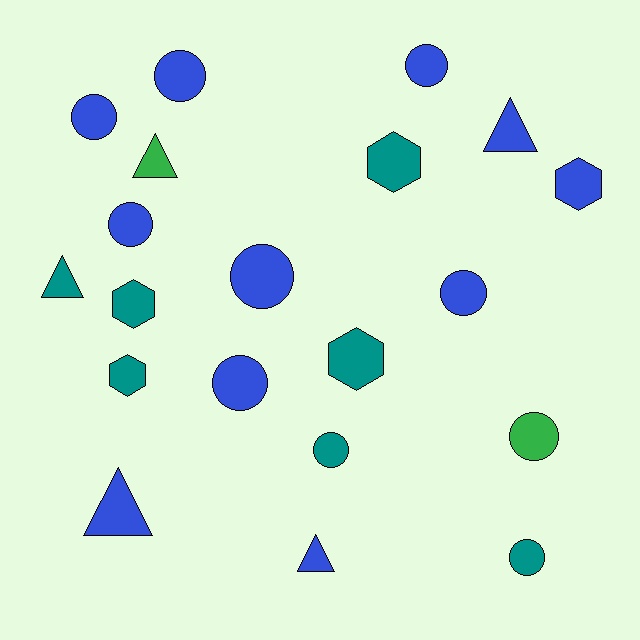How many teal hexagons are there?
There are 4 teal hexagons.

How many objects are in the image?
There are 20 objects.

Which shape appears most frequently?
Circle, with 10 objects.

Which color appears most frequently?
Blue, with 11 objects.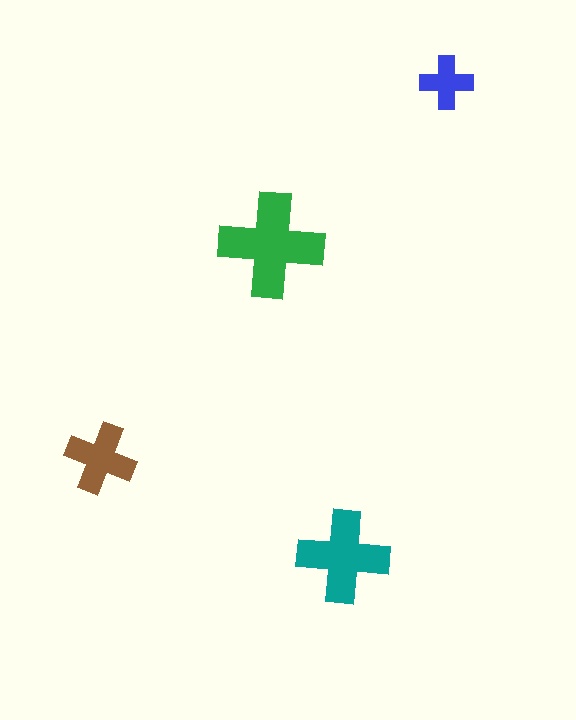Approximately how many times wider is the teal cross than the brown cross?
About 1.5 times wider.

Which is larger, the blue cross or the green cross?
The green one.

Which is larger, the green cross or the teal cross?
The green one.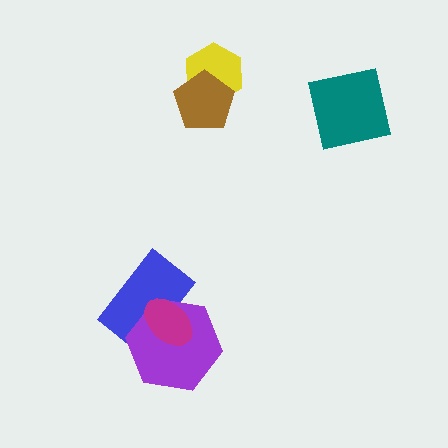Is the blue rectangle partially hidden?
Yes, it is partially covered by another shape.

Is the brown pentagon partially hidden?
No, no other shape covers it.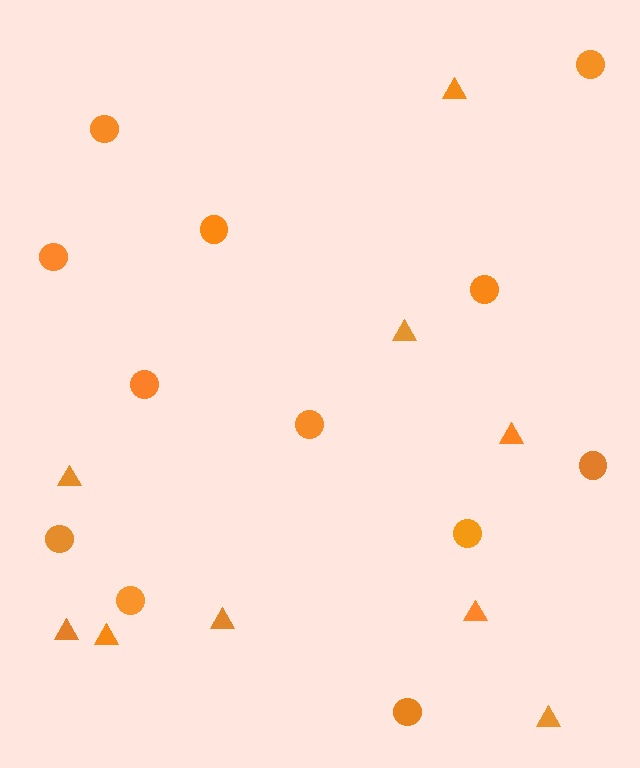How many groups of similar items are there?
There are 2 groups: one group of circles (12) and one group of triangles (9).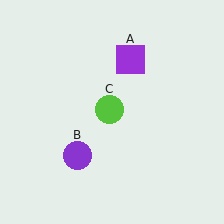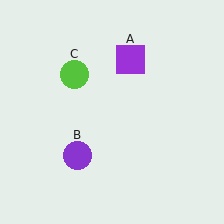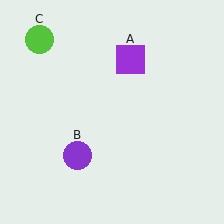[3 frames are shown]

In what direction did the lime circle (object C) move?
The lime circle (object C) moved up and to the left.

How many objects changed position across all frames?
1 object changed position: lime circle (object C).